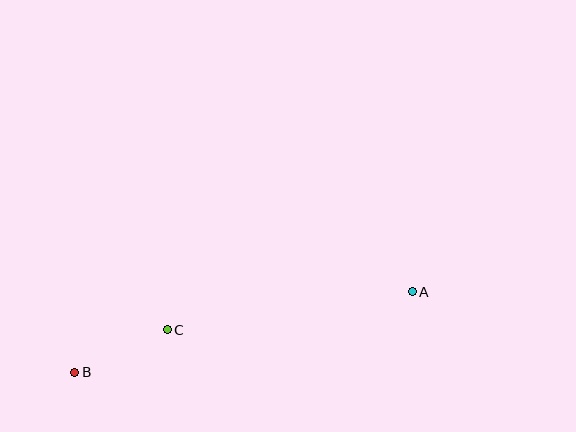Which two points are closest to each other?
Points B and C are closest to each other.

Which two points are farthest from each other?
Points A and B are farthest from each other.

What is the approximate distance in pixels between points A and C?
The distance between A and C is approximately 248 pixels.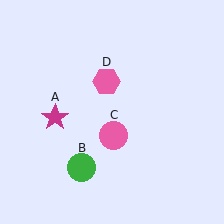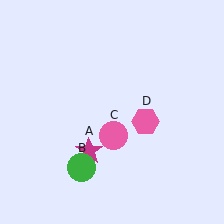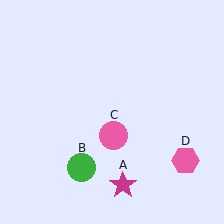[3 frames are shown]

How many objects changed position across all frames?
2 objects changed position: magenta star (object A), pink hexagon (object D).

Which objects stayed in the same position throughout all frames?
Green circle (object B) and pink circle (object C) remained stationary.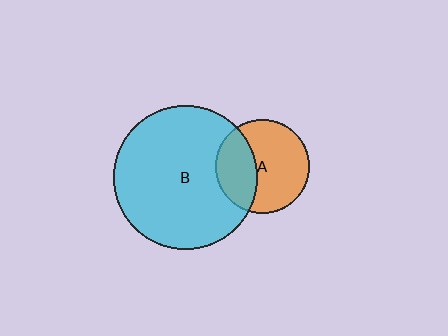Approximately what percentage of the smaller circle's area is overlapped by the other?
Approximately 35%.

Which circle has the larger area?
Circle B (cyan).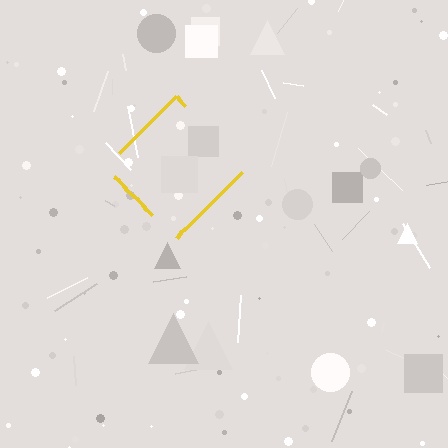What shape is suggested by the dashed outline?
The dashed outline suggests a diamond.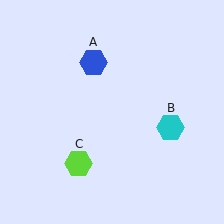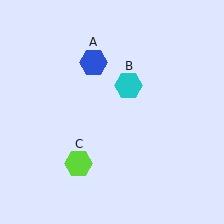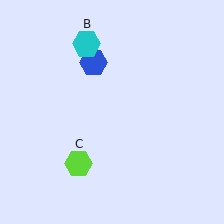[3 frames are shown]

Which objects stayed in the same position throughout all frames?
Blue hexagon (object A) and lime hexagon (object C) remained stationary.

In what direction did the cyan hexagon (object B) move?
The cyan hexagon (object B) moved up and to the left.